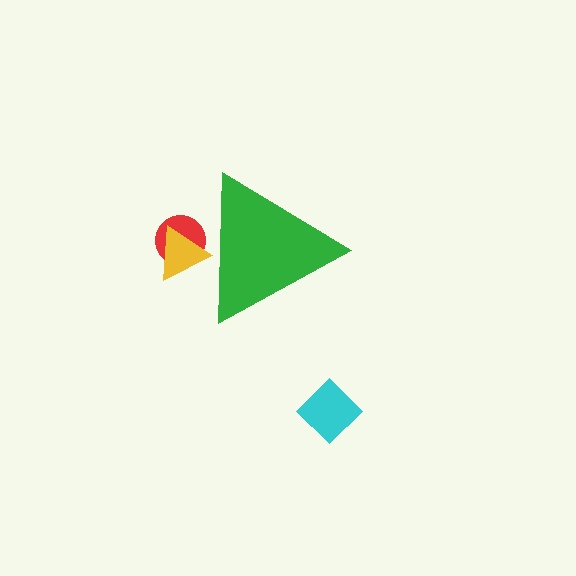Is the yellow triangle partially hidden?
Yes, the yellow triangle is partially hidden behind the green triangle.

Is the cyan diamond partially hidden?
No, the cyan diamond is fully visible.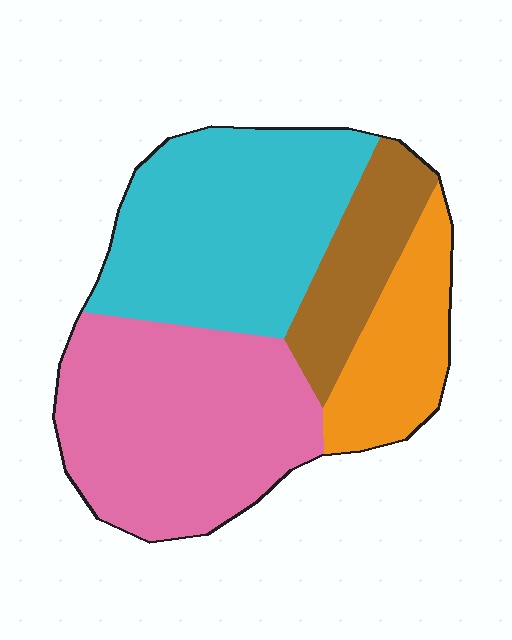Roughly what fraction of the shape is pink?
Pink covers 37% of the shape.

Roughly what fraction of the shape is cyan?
Cyan covers roughly 35% of the shape.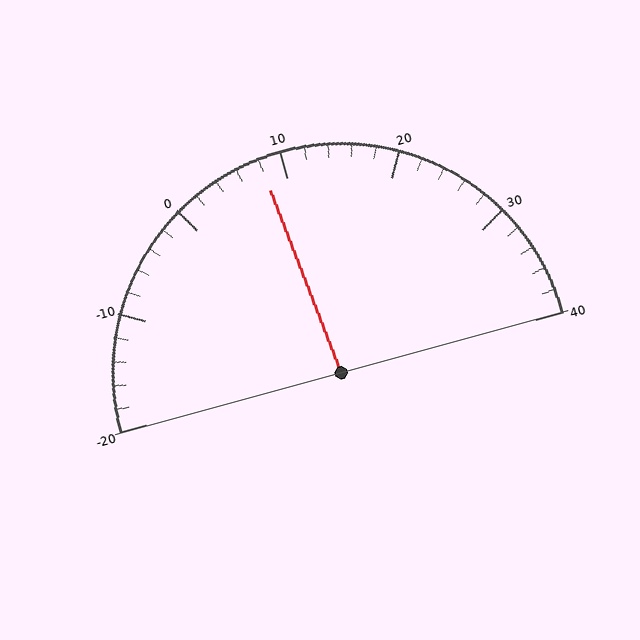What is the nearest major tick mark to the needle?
The nearest major tick mark is 10.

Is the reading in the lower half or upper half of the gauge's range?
The reading is in the lower half of the range (-20 to 40).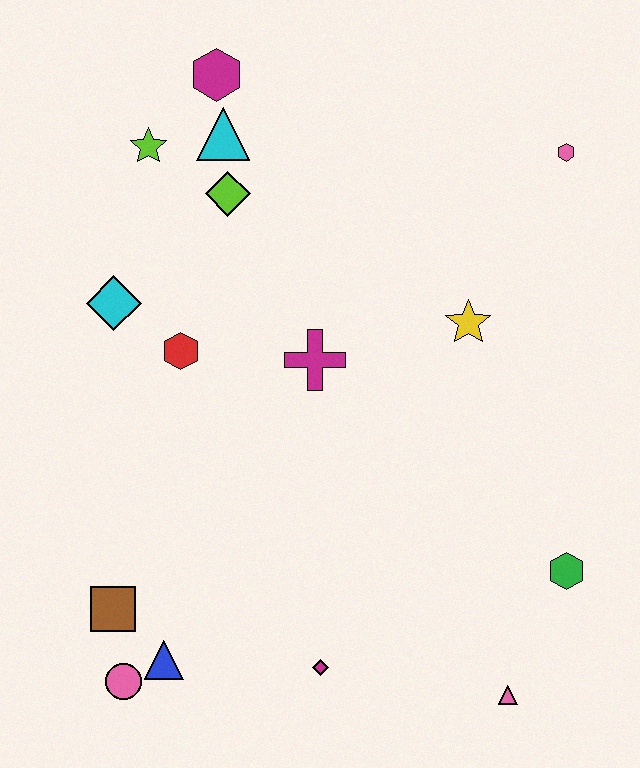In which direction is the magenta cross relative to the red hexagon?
The magenta cross is to the right of the red hexagon.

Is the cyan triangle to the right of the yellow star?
No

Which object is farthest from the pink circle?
The pink hexagon is farthest from the pink circle.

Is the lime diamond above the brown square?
Yes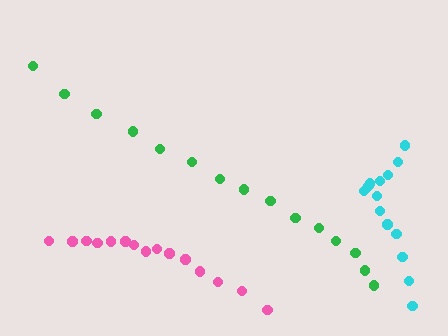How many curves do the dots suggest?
There are 3 distinct paths.